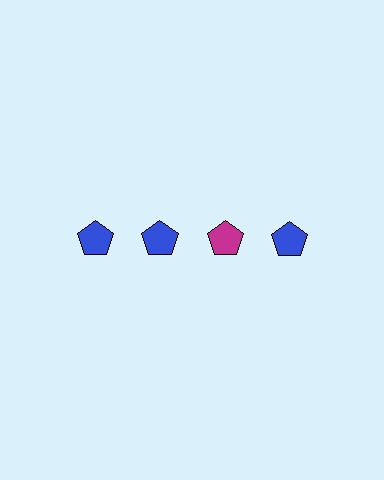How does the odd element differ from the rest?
It has a different color: magenta instead of blue.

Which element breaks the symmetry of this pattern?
The magenta pentagon in the top row, center column breaks the symmetry. All other shapes are blue pentagons.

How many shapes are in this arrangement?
There are 4 shapes arranged in a grid pattern.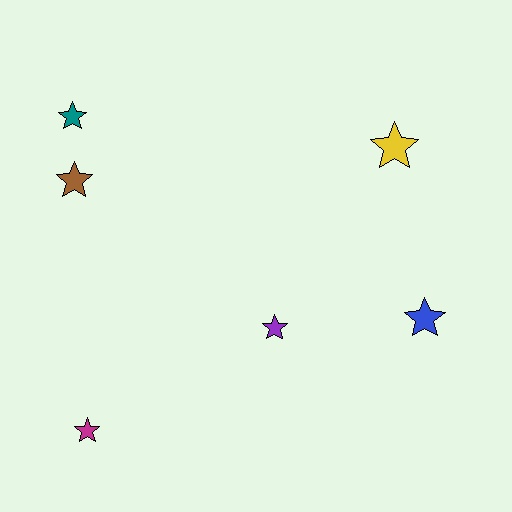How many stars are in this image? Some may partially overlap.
There are 6 stars.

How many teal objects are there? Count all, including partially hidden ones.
There is 1 teal object.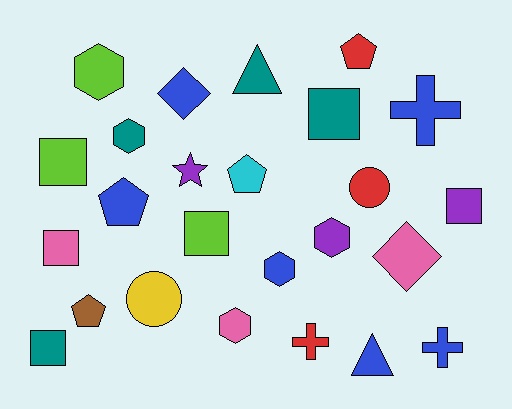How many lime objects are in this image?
There are 3 lime objects.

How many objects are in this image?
There are 25 objects.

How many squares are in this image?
There are 6 squares.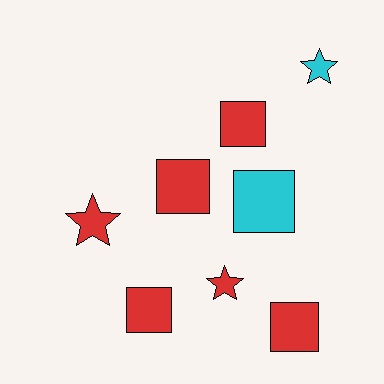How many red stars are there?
There are 2 red stars.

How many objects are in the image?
There are 8 objects.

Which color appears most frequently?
Red, with 6 objects.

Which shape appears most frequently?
Square, with 5 objects.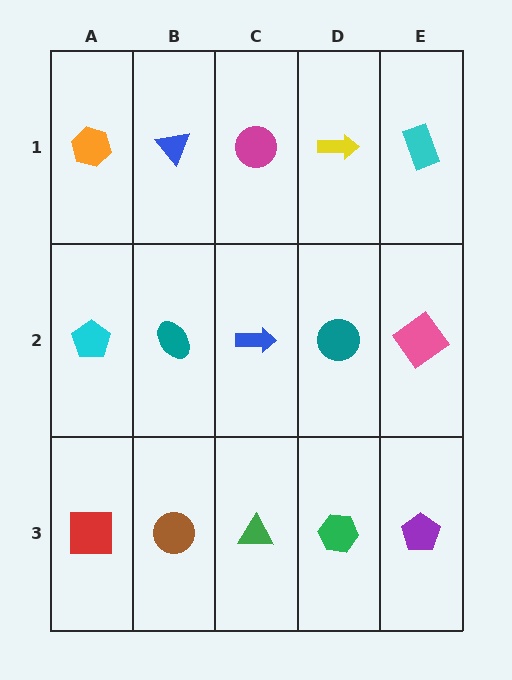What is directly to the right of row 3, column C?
A green hexagon.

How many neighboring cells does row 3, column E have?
2.